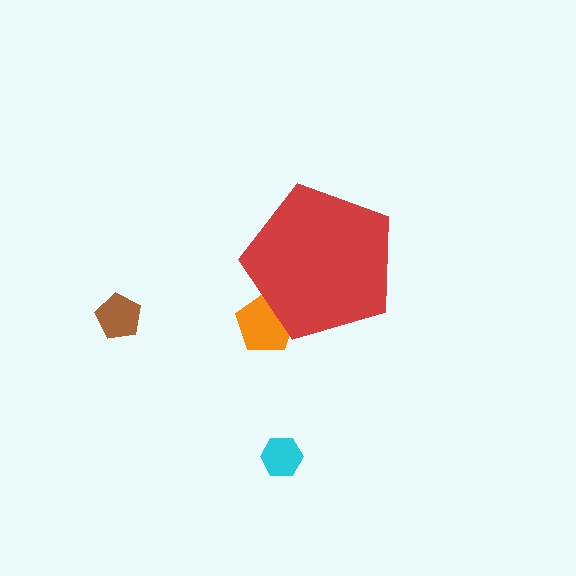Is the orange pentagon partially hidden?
Yes, the orange pentagon is partially hidden behind the red pentagon.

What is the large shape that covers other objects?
A red pentagon.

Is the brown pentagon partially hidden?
No, the brown pentagon is fully visible.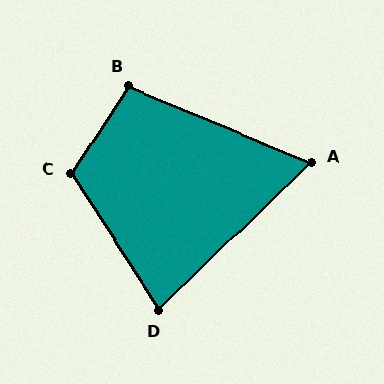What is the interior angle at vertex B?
Approximately 101 degrees (obtuse).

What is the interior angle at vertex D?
Approximately 79 degrees (acute).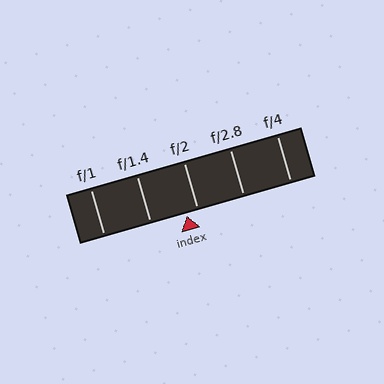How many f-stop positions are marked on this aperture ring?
There are 5 f-stop positions marked.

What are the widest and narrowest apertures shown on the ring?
The widest aperture shown is f/1 and the narrowest is f/4.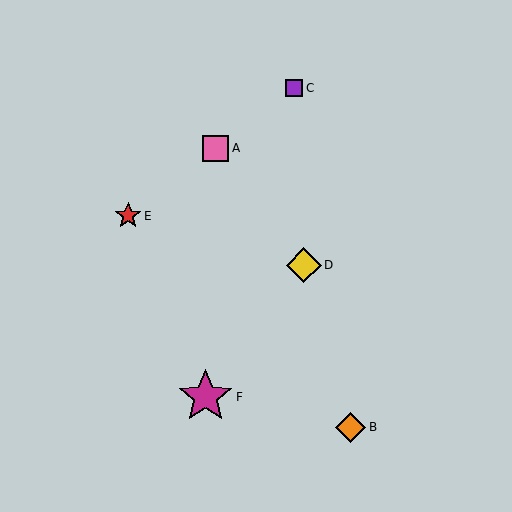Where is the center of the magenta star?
The center of the magenta star is at (205, 397).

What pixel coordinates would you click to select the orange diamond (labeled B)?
Click at (351, 427) to select the orange diamond B.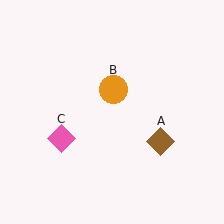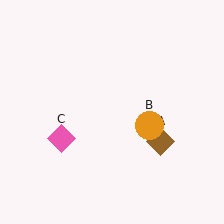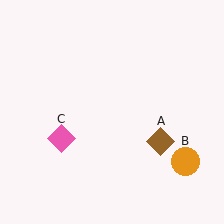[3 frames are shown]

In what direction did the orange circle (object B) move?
The orange circle (object B) moved down and to the right.